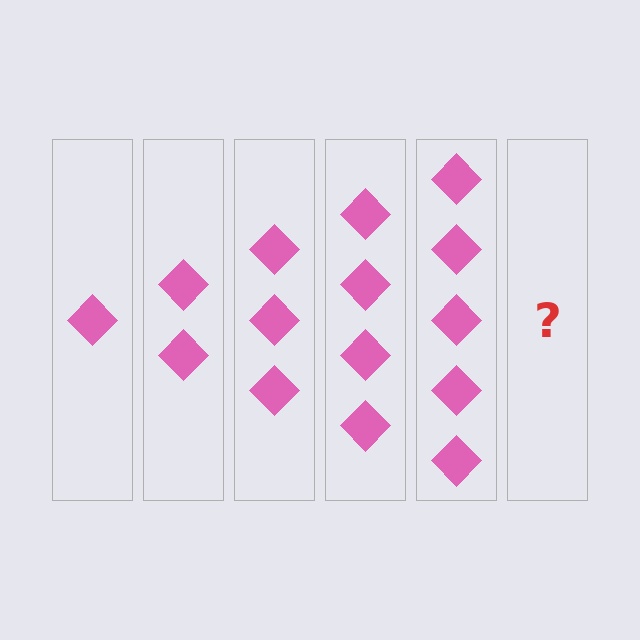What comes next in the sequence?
The next element should be 6 diamonds.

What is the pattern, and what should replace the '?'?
The pattern is that each step adds one more diamond. The '?' should be 6 diamonds.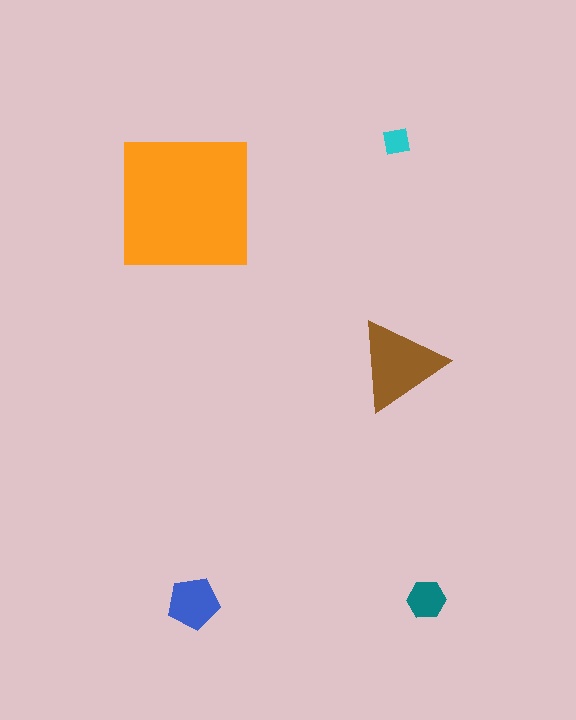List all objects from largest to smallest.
The orange square, the brown triangle, the blue pentagon, the teal hexagon, the cyan square.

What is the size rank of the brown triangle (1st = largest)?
2nd.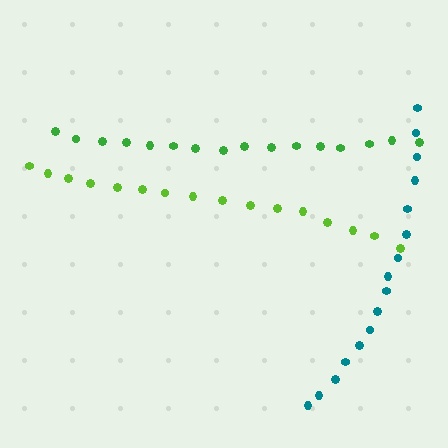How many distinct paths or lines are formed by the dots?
There are 3 distinct paths.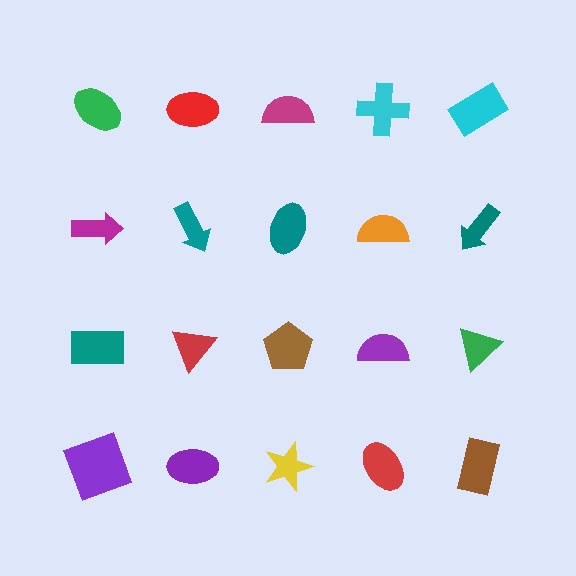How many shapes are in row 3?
5 shapes.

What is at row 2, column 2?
A teal arrow.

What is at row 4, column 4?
A red ellipse.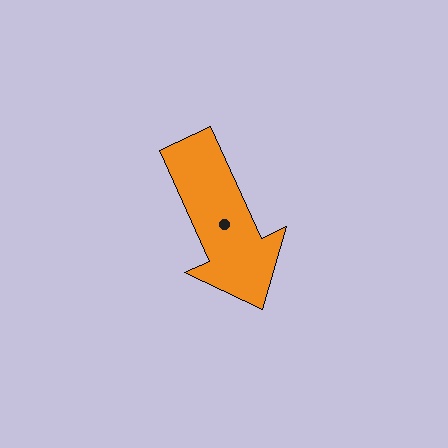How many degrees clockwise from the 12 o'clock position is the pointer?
Approximately 156 degrees.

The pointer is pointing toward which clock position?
Roughly 5 o'clock.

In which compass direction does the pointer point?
Southeast.